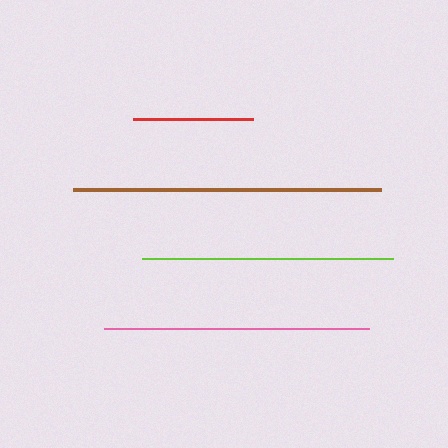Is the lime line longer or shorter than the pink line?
The pink line is longer than the lime line.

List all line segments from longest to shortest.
From longest to shortest: brown, pink, lime, red.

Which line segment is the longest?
The brown line is the longest at approximately 308 pixels.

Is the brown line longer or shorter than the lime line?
The brown line is longer than the lime line.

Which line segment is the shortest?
The red line is the shortest at approximately 121 pixels.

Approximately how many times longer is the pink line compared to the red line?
The pink line is approximately 2.2 times the length of the red line.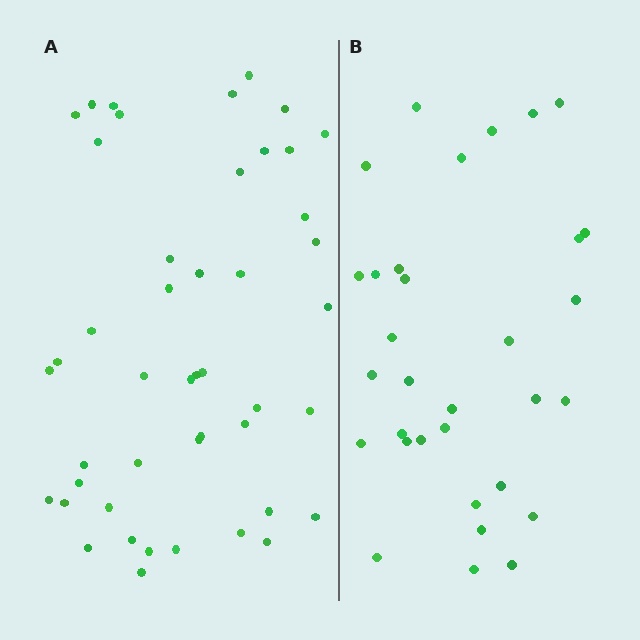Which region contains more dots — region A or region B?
Region A (the left region) has more dots.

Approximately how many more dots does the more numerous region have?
Region A has approximately 15 more dots than region B.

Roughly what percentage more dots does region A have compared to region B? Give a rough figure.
About 45% more.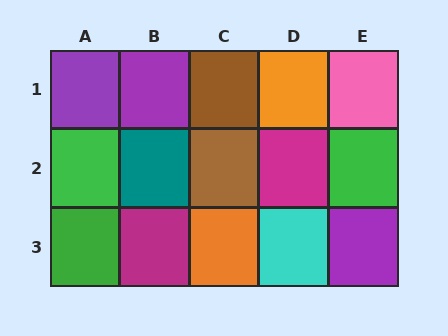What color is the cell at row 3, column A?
Green.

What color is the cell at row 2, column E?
Green.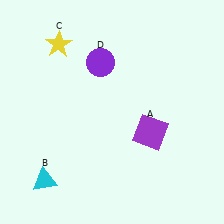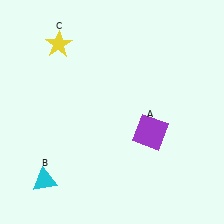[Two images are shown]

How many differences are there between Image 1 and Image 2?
There is 1 difference between the two images.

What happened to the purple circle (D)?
The purple circle (D) was removed in Image 2. It was in the top-left area of Image 1.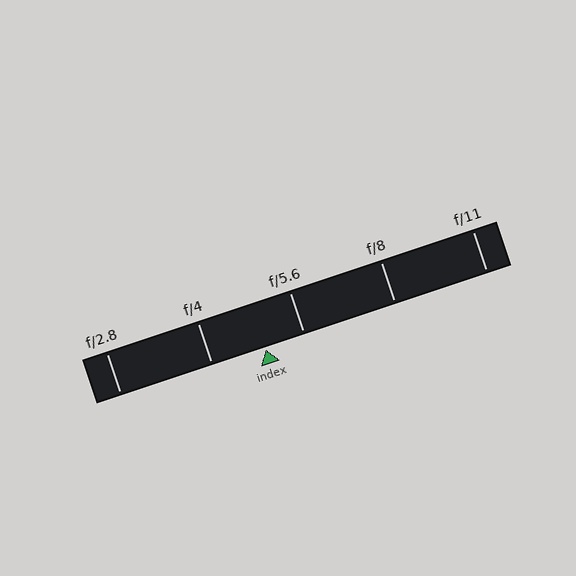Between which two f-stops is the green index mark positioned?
The index mark is between f/4 and f/5.6.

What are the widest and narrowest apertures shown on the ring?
The widest aperture shown is f/2.8 and the narrowest is f/11.